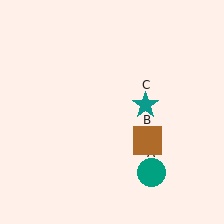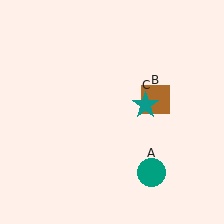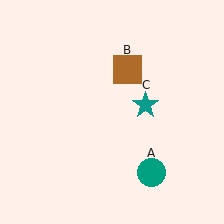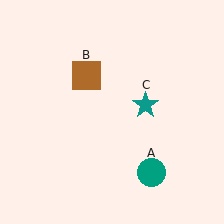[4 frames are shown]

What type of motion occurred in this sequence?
The brown square (object B) rotated counterclockwise around the center of the scene.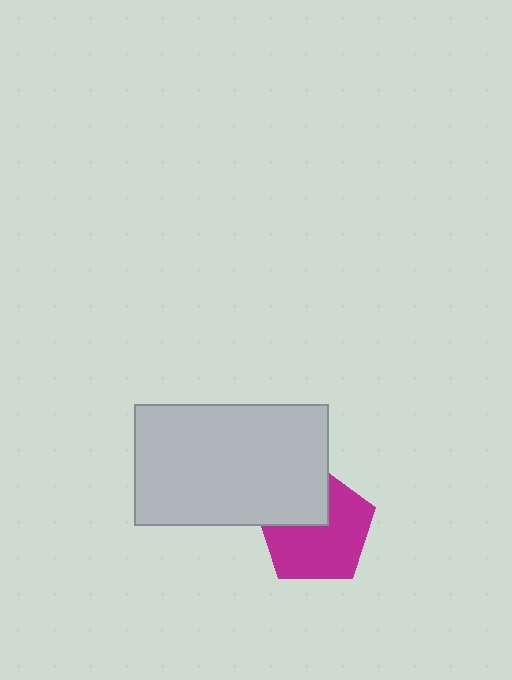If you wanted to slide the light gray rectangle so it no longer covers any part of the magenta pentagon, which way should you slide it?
Slide it toward the upper-left — that is the most direct way to separate the two shapes.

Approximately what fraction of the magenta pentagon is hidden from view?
Roughly 33% of the magenta pentagon is hidden behind the light gray rectangle.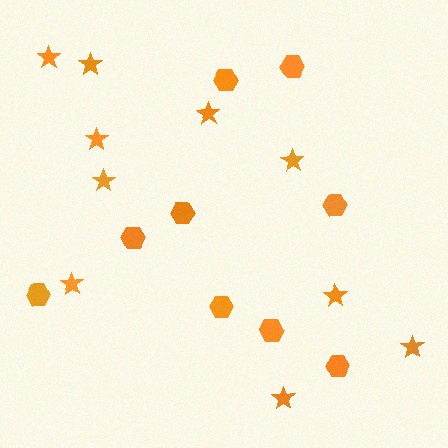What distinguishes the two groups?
There are 2 groups: one group of stars (10) and one group of hexagons (9).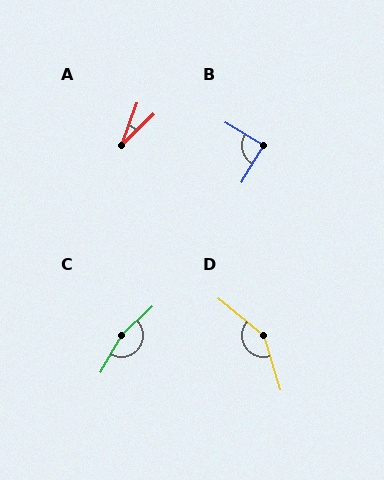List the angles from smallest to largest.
A (25°), B (90°), D (147°), C (163°).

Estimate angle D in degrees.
Approximately 147 degrees.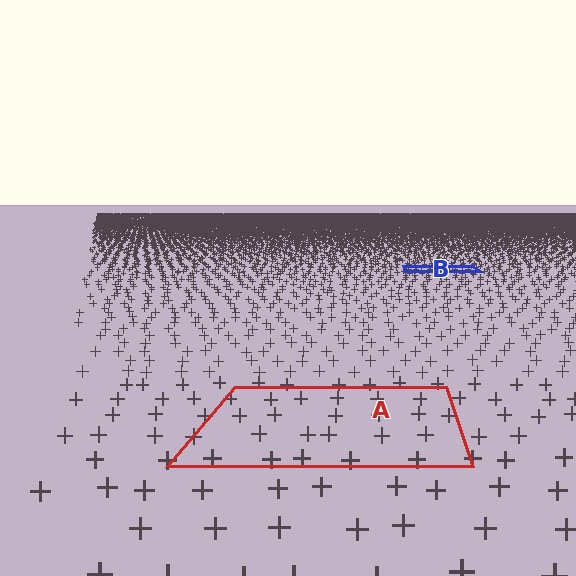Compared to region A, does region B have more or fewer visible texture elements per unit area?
Region B has more texture elements per unit area — they are packed more densely because it is farther away.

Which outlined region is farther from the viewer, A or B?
Region B is farther from the viewer — the texture elements inside it appear smaller and more densely packed.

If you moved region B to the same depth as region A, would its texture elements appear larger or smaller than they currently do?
They would appear larger. At a closer depth, the same texture elements are projected at a bigger on-screen size.